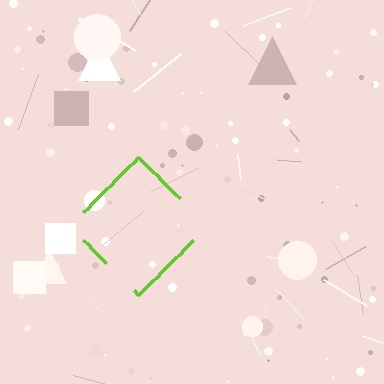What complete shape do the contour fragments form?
The contour fragments form a diamond.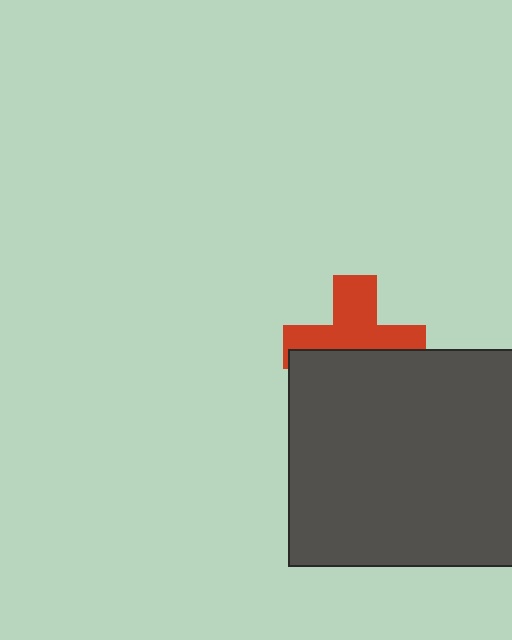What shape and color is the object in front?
The object in front is a dark gray rectangle.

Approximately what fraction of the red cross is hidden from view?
Roughly 47% of the red cross is hidden behind the dark gray rectangle.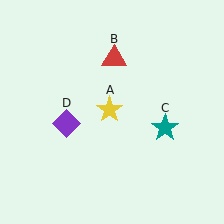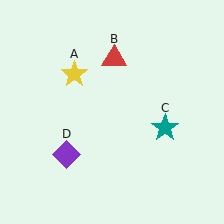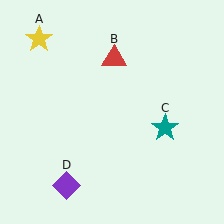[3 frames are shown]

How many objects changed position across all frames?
2 objects changed position: yellow star (object A), purple diamond (object D).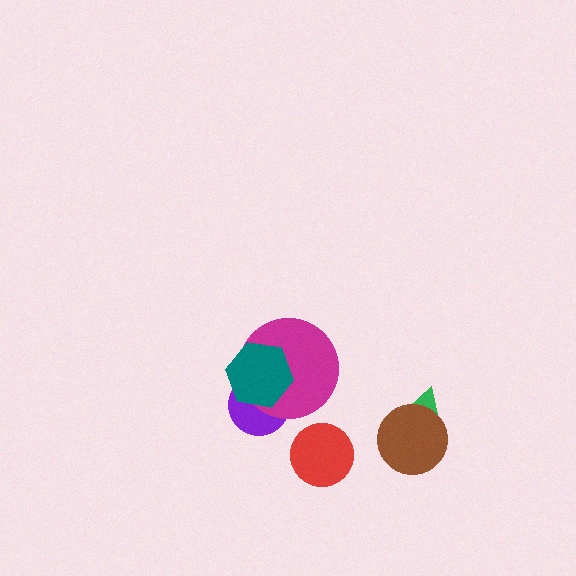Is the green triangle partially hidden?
Yes, it is partially covered by another shape.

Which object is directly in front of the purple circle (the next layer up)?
The magenta circle is directly in front of the purple circle.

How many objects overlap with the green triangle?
1 object overlaps with the green triangle.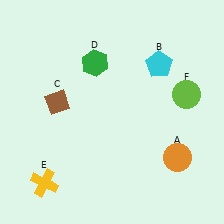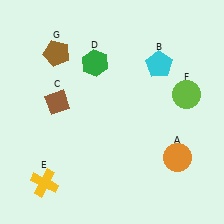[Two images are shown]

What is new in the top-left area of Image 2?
A brown pentagon (G) was added in the top-left area of Image 2.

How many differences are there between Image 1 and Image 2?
There is 1 difference between the two images.